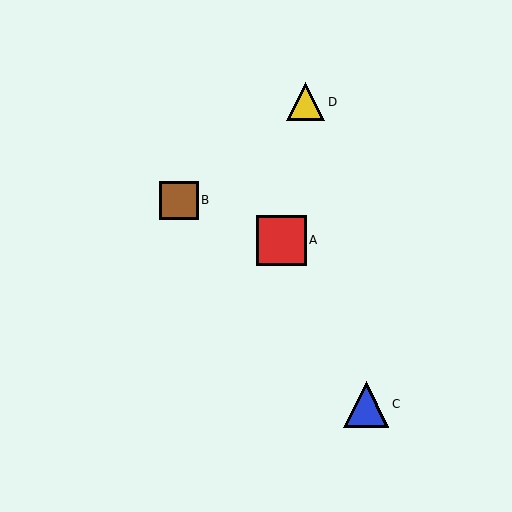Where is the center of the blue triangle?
The center of the blue triangle is at (366, 404).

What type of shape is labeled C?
Shape C is a blue triangle.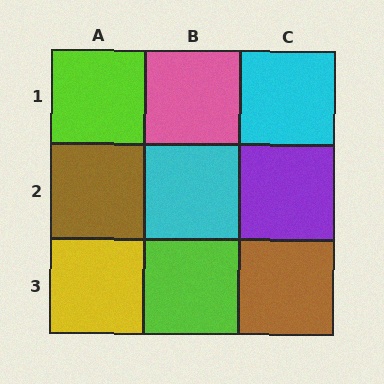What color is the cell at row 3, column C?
Brown.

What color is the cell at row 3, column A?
Yellow.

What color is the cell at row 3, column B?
Lime.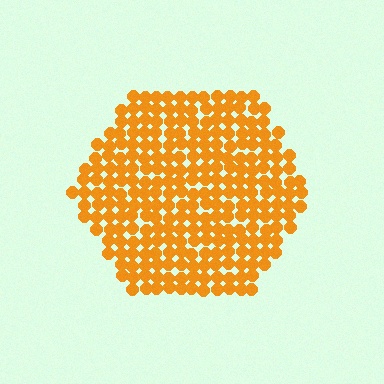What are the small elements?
The small elements are circles.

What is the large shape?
The large shape is a hexagon.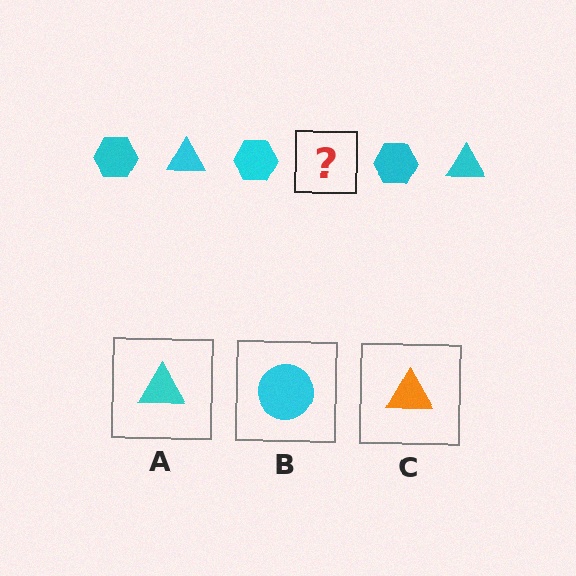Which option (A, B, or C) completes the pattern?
A.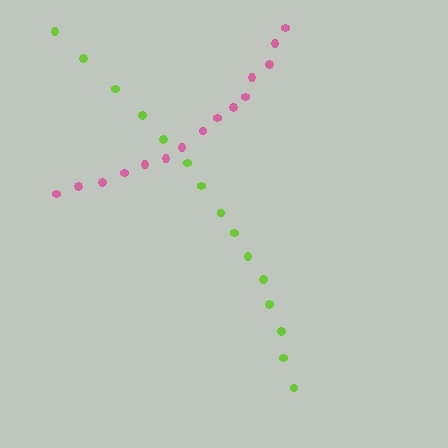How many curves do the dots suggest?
There are 2 distinct paths.